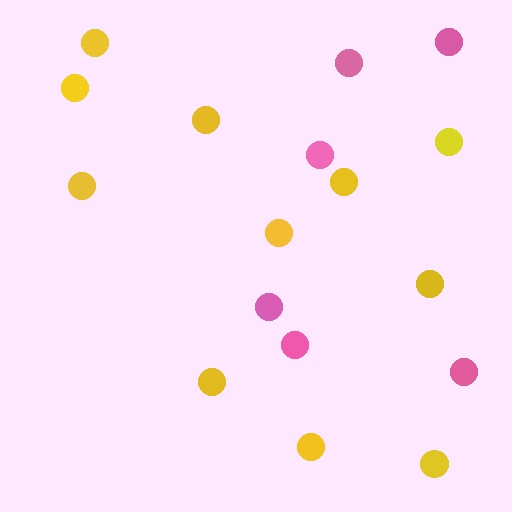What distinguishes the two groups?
There are 2 groups: one group of pink circles (6) and one group of yellow circles (11).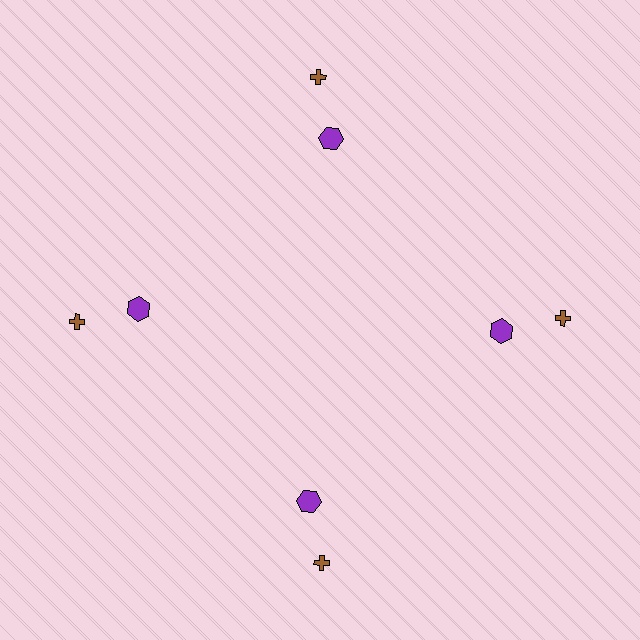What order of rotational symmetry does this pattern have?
This pattern has 4-fold rotational symmetry.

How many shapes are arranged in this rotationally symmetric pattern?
There are 8 shapes, arranged in 4 groups of 2.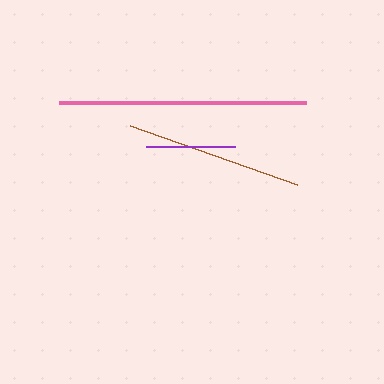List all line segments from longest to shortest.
From longest to shortest: pink, brown, purple.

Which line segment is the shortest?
The purple line is the shortest at approximately 89 pixels.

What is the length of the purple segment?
The purple segment is approximately 89 pixels long.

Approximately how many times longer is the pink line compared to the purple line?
The pink line is approximately 2.8 times the length of the purple line.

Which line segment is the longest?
The pink line is the longest at approximately 247 pixels.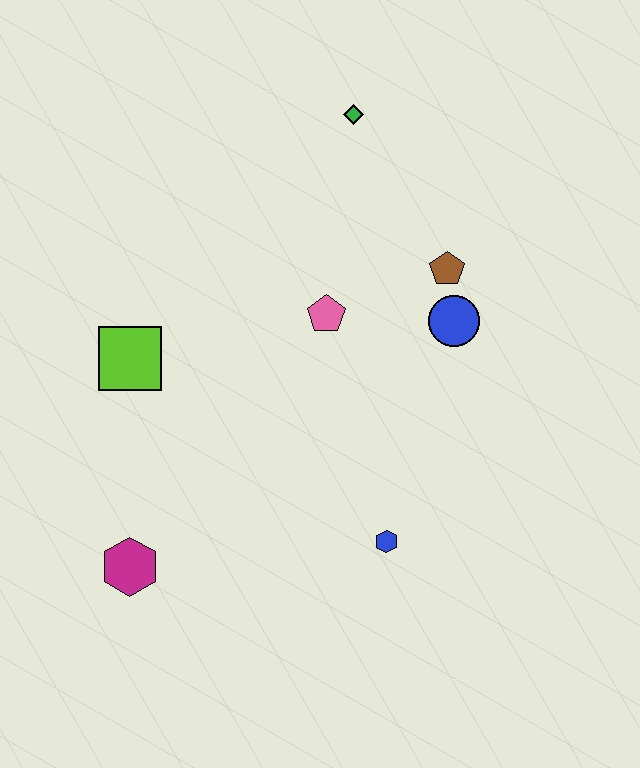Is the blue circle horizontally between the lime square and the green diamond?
No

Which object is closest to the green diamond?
The brown pentagon is closest to the green diamond.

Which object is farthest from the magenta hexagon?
The green diamond is farthest from the magenta hexagon.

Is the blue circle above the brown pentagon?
No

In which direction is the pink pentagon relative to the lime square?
The pink pentagon is to the right of the lime square.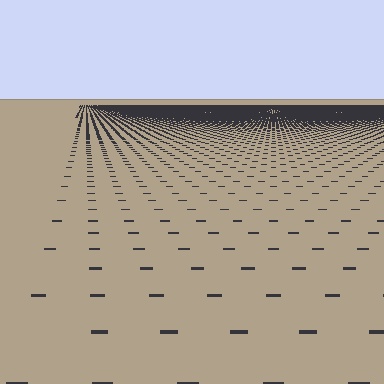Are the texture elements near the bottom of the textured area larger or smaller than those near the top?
Larger. Near the bottom, elements are closer to the viewer and appear at a bigger on-screen size.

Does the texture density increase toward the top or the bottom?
Density increases toward the top.